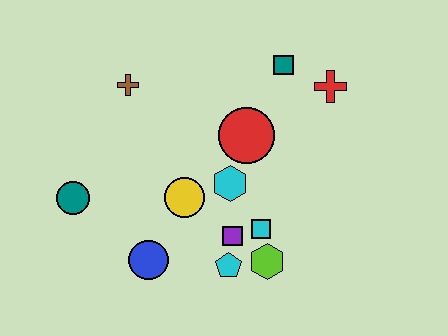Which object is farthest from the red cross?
The teal circle is farthest from the red cross.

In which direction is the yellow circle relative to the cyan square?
The yellow circle is to the left of the cyan square.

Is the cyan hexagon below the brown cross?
Yes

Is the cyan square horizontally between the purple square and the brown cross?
No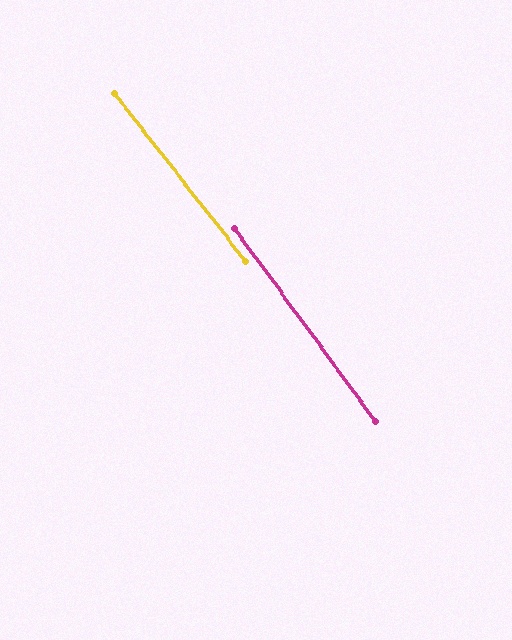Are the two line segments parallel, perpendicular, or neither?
Parallel — their directions differ by only 2.0°.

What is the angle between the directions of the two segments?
Approximately 2 degrees.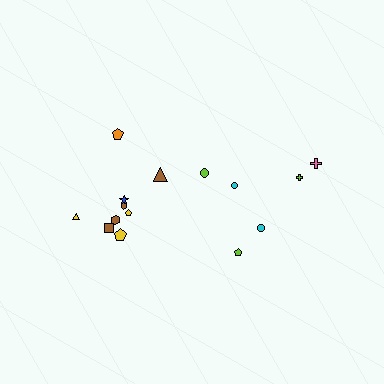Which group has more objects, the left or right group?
The left group.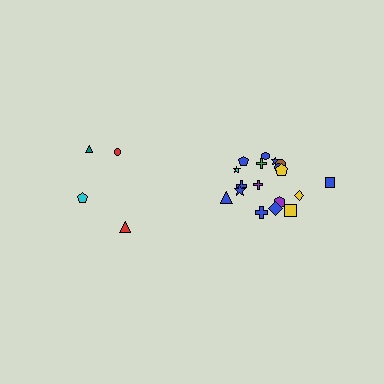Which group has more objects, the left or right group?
The right group.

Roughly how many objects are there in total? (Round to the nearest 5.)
Roughly 20 objects in total.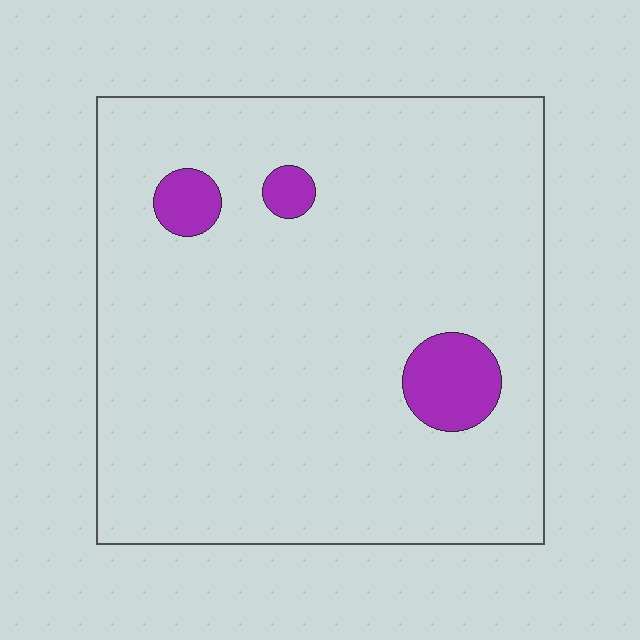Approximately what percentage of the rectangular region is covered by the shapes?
Approximately 5%.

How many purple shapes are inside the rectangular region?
3.